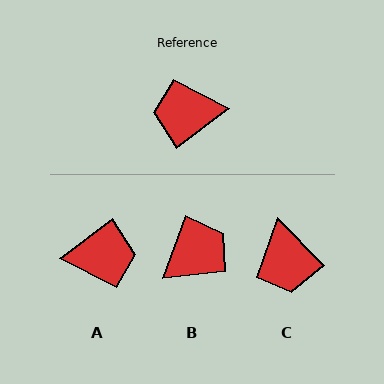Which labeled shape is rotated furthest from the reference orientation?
A, about 180 degrees away.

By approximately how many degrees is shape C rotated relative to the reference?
Approximately 98 degrees counter-clockwise.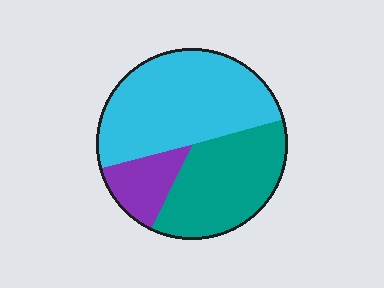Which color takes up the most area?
Cyan, at roughly 50%.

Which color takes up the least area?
Purple, at roughly 15%.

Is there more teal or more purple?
Teal.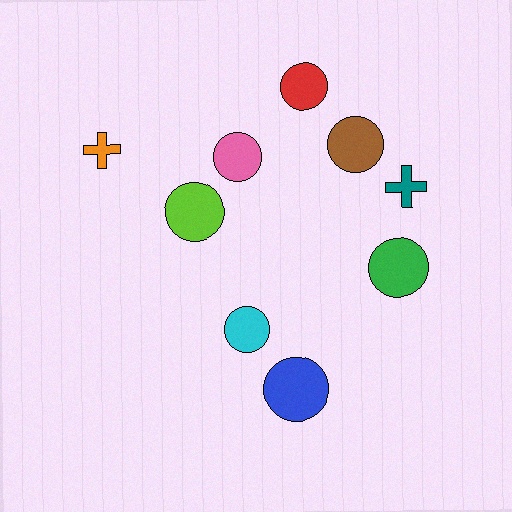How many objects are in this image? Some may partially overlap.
There are 9 objects.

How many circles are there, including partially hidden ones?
There are 7 circles.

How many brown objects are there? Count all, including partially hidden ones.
There is 1 brown object.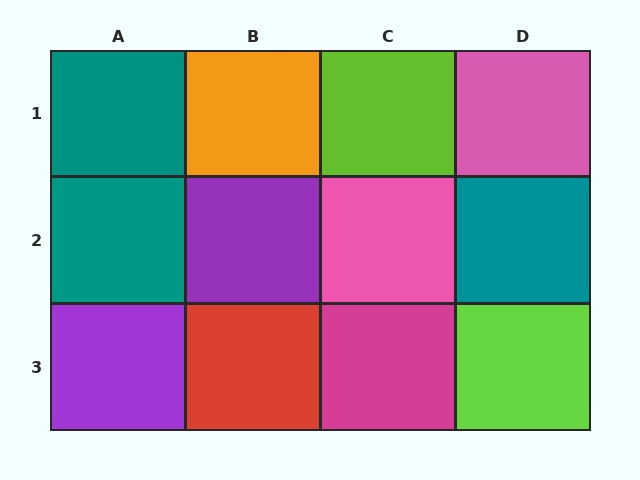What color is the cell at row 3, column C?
Magenta.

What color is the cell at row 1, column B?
Orange.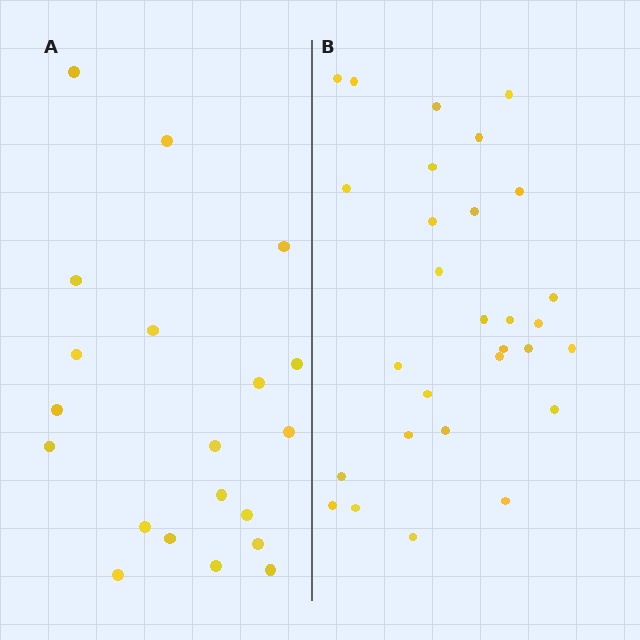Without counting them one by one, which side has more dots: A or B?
Region B (the right region) has more dots.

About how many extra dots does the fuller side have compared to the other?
Region B has roughly 8 or so more dots than region A.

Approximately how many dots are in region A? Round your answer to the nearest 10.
About 20 dots.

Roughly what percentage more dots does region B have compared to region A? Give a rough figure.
About 45% more.